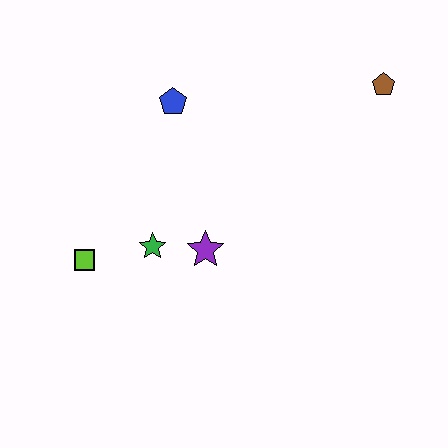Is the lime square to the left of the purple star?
Yes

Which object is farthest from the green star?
The brown pentagon is farthest from the green star.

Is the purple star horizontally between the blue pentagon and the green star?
No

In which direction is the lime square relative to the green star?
The lime square is to the left of the green star.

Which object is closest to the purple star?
The green star is closest to the purple star.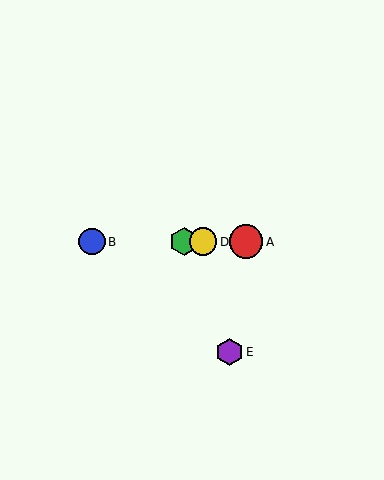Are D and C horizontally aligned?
Yes, both are at y≈242.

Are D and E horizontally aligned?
No, D is at y≈242 and E is at y≈352.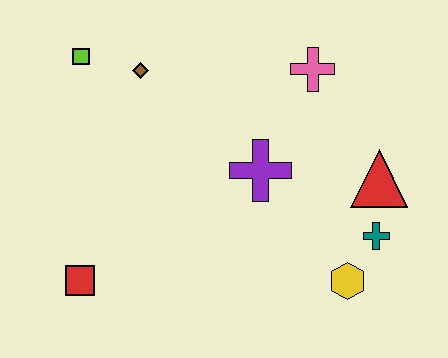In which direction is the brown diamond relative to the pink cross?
The brown diamond is to the left of the pink cross.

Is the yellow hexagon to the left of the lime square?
No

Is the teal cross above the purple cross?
No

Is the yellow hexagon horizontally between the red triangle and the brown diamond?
Yes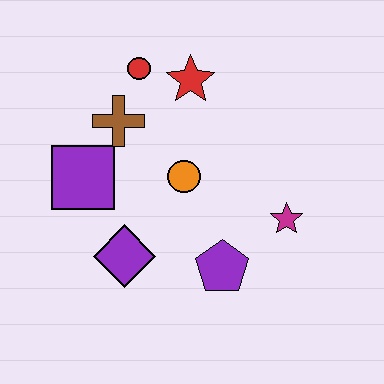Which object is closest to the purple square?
The brown cross is closest to the purple square.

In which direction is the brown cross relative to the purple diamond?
The brown cross is above the purple diamond.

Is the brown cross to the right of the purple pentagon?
No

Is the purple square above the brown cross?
No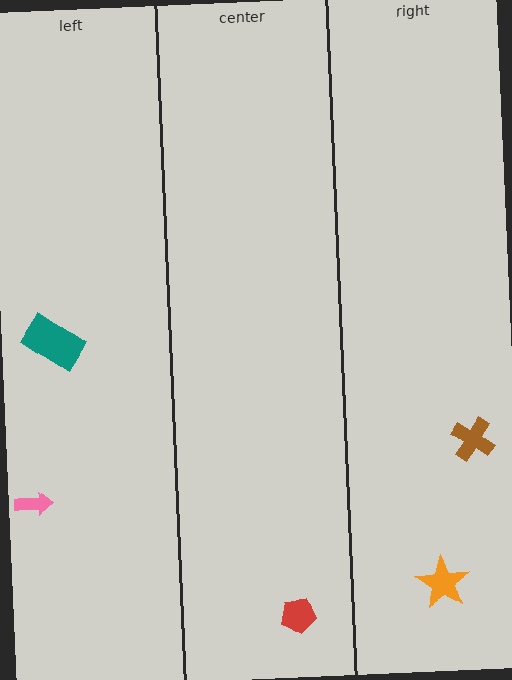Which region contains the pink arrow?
The left region.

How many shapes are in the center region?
1.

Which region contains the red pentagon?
The center region.